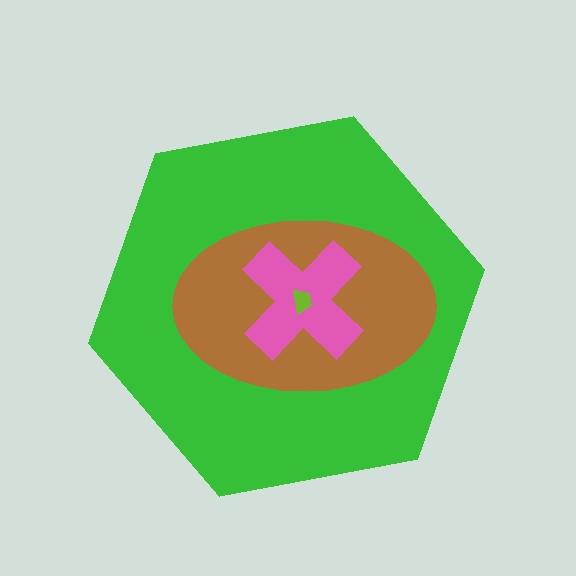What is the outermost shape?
The green hexagon.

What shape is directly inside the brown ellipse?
The pink cross.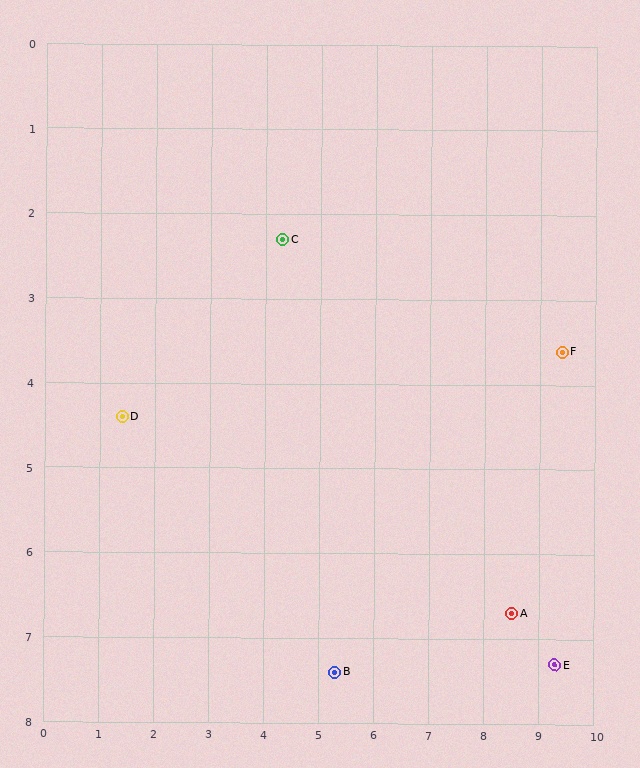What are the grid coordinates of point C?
Point C is at approximately (4.3, 2.3).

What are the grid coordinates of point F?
Point F is at approximately (9.4, 3.6).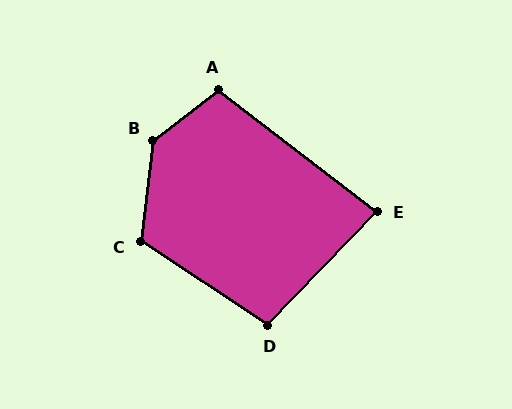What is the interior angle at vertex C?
Approximately 116 degrees (obtuse).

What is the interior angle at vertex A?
Approximately 104 degrees (obtuse).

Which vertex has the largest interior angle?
B, at approximately 135 degrees.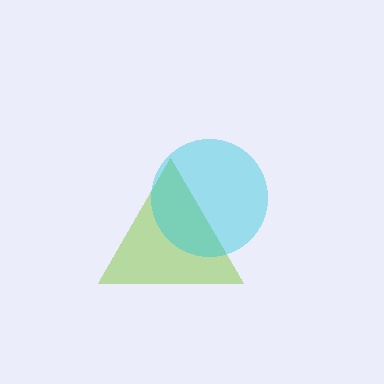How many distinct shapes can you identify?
There are 2 distinct shapes: a lime triangle, a cyan circle.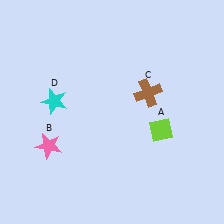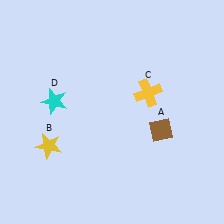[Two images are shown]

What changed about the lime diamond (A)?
In Image 1, A is lime. In Image 2, it changed to brown.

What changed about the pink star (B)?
In Image 1, B is pink. In Image 2, it changed to yellow.